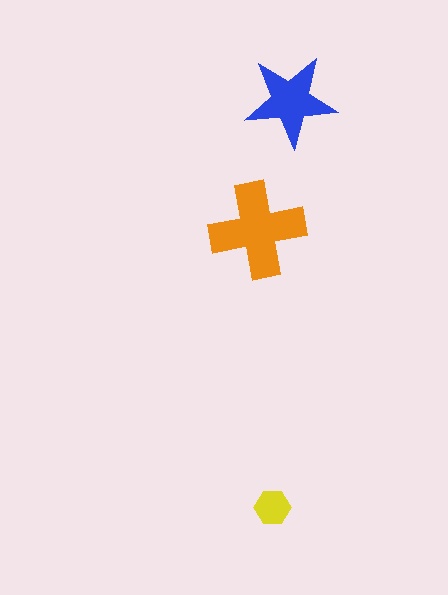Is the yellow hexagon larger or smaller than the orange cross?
Smaller.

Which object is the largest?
The orange cross.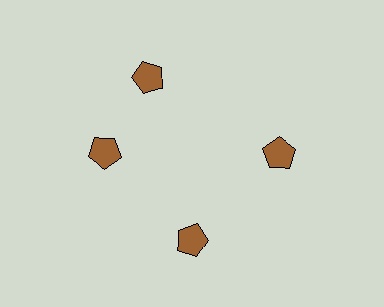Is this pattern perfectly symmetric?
No. The 4 brown pentagons are arranged in a ring, but one element near the 12 o'clock position is rotated out of alignment along the ring, breaking the 4-fold rotational symmetry.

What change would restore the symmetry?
The symmetry would be restored by rotating it back into even spacing with its neighbors so that all 4 pentagons sit at equal angles and equal distance from the center.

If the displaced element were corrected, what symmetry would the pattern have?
It would have 4-fold rotational symmetry — the pattern would map onto itself every 90 degrees.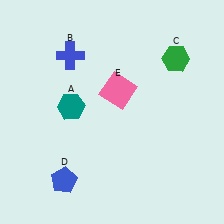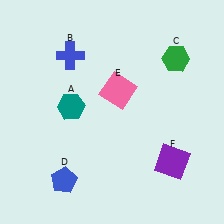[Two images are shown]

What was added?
A purple square (F) was added in Image 2.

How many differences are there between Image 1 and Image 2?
There is 1 difference between the two images.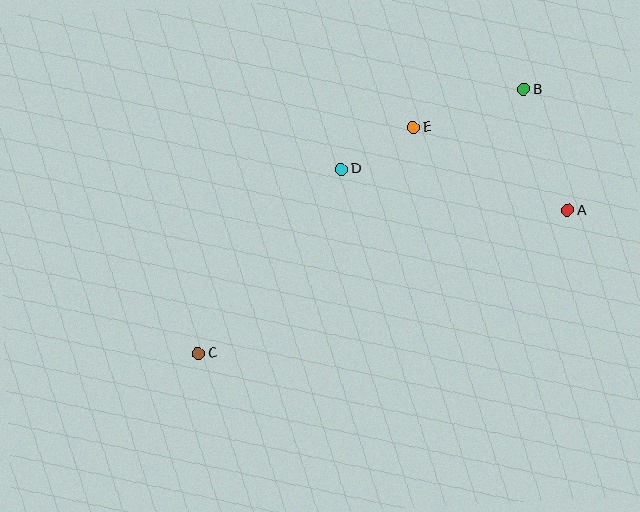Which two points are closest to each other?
Points D and E are closest to each other.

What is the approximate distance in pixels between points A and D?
The distance between A and D is approximately 230 pixels.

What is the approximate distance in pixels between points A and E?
The distance between A and E is approximately 176 pixels.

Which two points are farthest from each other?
Points B and C are farthest from each other.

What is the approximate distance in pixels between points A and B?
The distance between A and B is approximately 129 pixels.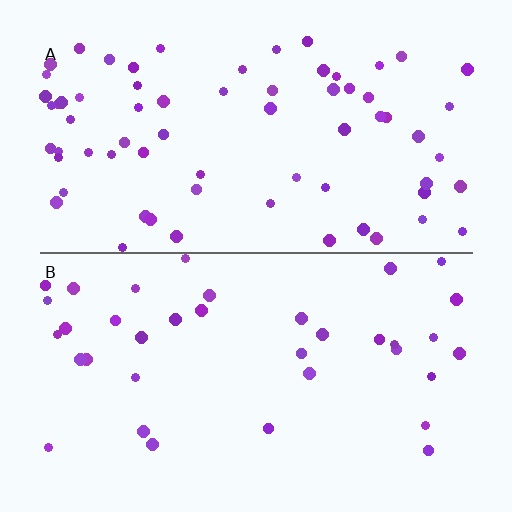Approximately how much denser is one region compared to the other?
Approximately 1.9× — region A over region B.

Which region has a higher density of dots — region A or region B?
A (the top).